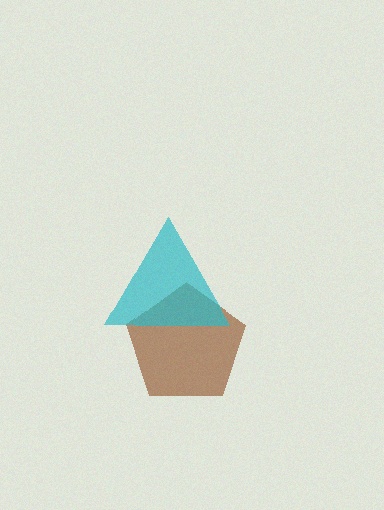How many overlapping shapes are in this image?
There are 2 overlapping shapes in the image.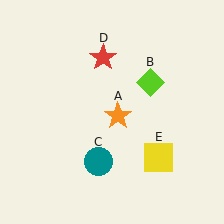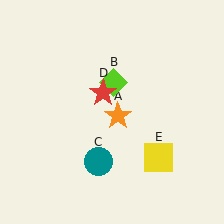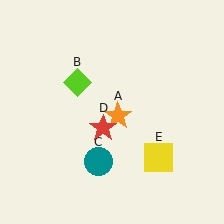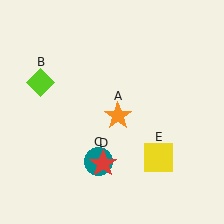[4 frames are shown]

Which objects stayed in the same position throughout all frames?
Orange star (object A) and teal circle (object C) and yellow square (object E) remained stationary.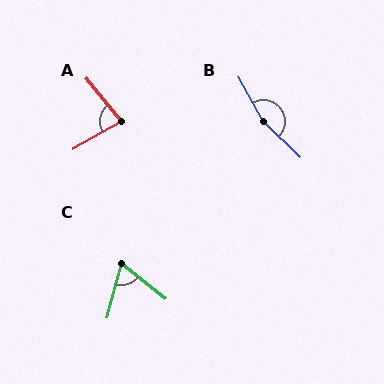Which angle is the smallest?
C, at approximately 66 degrees.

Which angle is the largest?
B, at approximately 163 degrees.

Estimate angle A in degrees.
Approximately 81 degrees.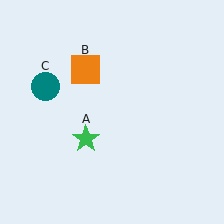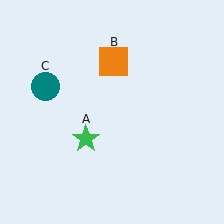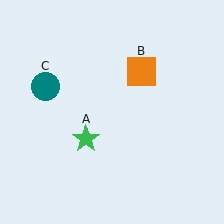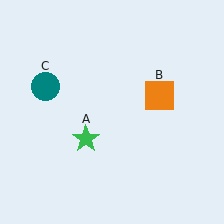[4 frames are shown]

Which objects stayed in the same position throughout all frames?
Green star (object A) and teal circle (object C) remained stationary.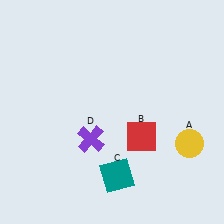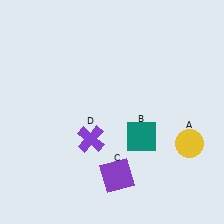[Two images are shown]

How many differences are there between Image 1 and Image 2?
There are 2 differences between the two images.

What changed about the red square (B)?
In Image 1, B is red. In Image 2, it changed to teal.